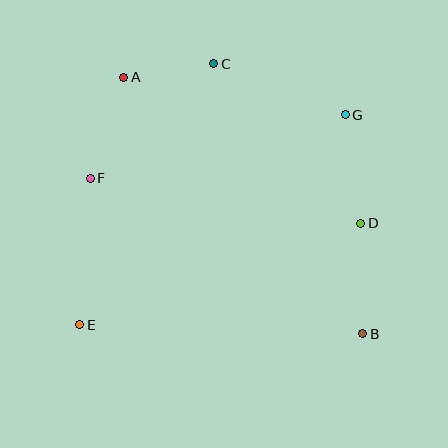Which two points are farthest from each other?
Points A and B are farthest from each other.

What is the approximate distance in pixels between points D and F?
The distance between D and F is approximately 274 pixels.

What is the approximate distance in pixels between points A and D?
The distance between A and D is approximately 278 pixels.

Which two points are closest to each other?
Points A and C are closest to each other.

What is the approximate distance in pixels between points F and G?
The distance between F and G is approximately 262 pixels.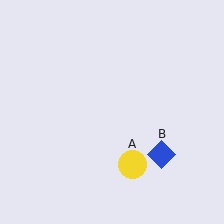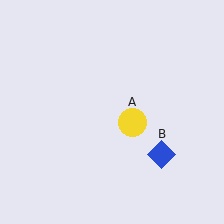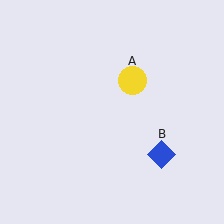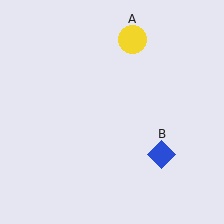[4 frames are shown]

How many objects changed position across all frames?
1 object changed position: yellow circle (object A).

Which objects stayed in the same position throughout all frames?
Blue diamond (object B) remained stationary.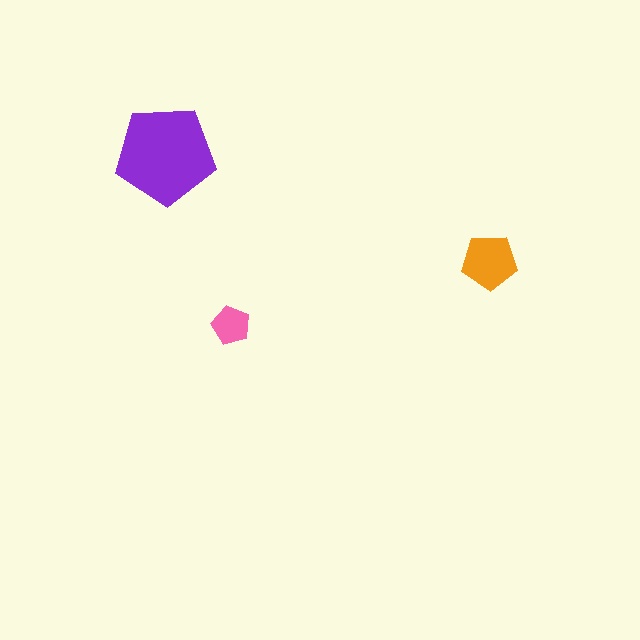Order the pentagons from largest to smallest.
the purple one, the orange one, the pink one.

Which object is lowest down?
The pink pentagon is bottommost.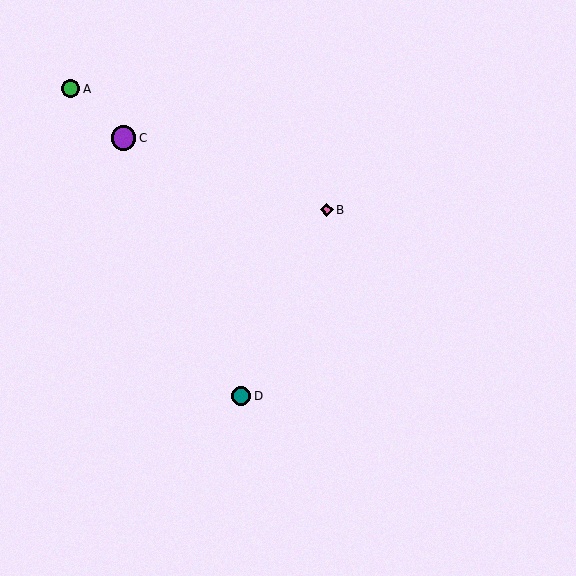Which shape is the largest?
The purple circle (labeled C) is the largest.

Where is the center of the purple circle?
The center of the purple circle is at (124, 138).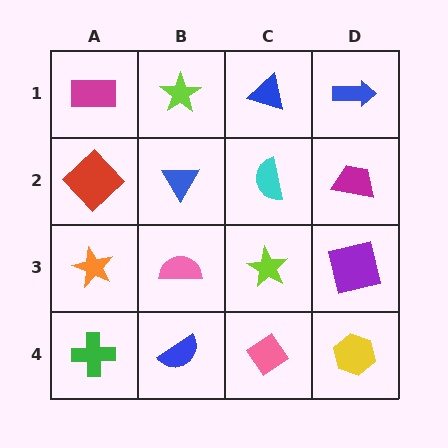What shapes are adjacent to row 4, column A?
An orange star (row 3, column A), a blue semicircle (row 4, column B).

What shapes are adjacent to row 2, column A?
A magenta rectangle (row 1, column A), an orange star (row 3, column A), a blue triangle (row 2, column B).